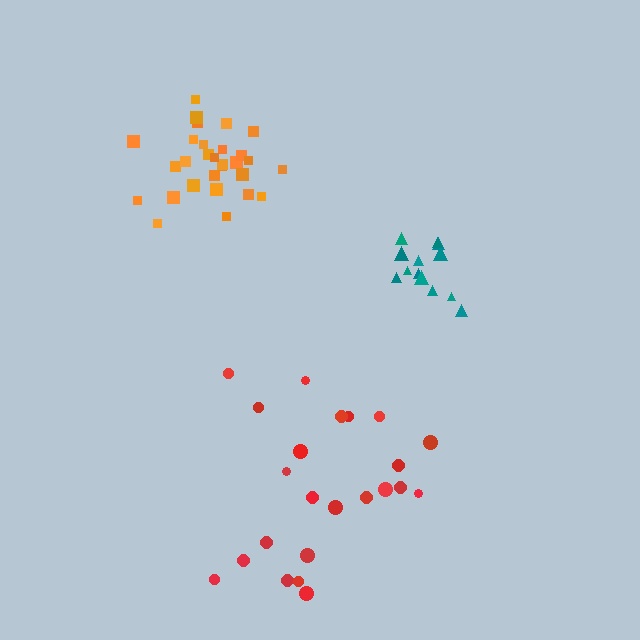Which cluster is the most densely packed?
Orange.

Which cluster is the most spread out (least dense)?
Red.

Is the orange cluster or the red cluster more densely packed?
Orange.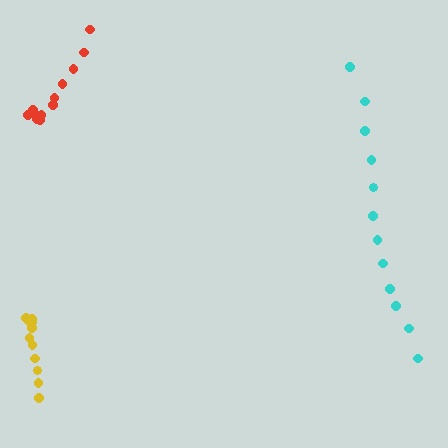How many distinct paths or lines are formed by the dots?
There are 3 distinct paths.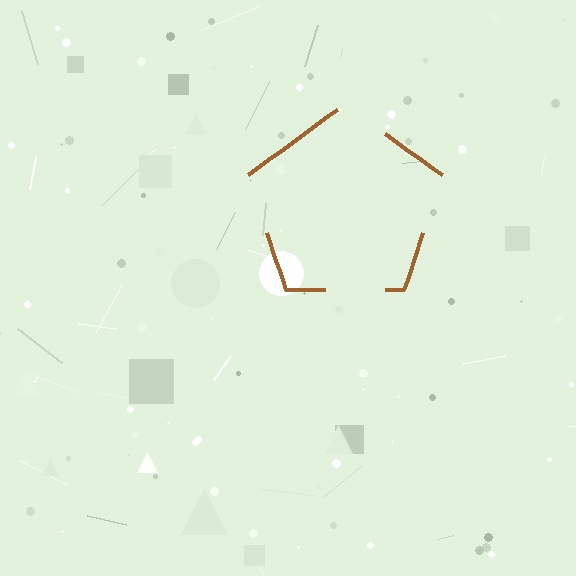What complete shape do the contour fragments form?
The contour fragments form a pentagon.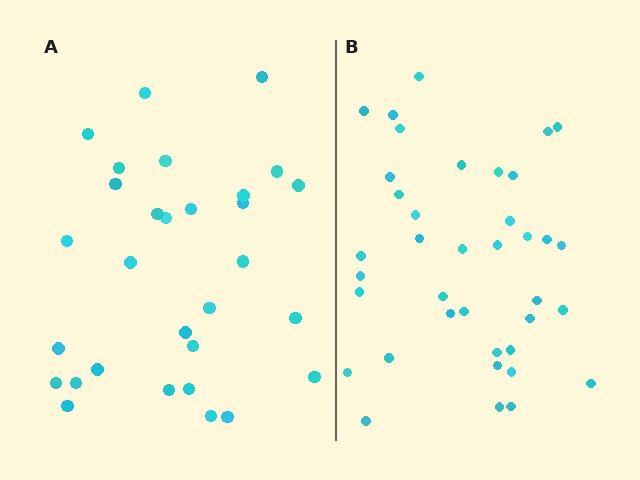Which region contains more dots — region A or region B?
Region B (the right region) has more dots.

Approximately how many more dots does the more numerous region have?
Region B has roughly 8 or so more dots than region A.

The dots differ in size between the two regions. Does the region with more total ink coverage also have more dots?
No. Region A has more total ink coverage because its dots are larger, but region B actually contains more individual dots. Total area can be misleading — the number of items is what matters here.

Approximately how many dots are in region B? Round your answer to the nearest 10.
About 40 dots. (The exact count is 38, which rounds to 40.)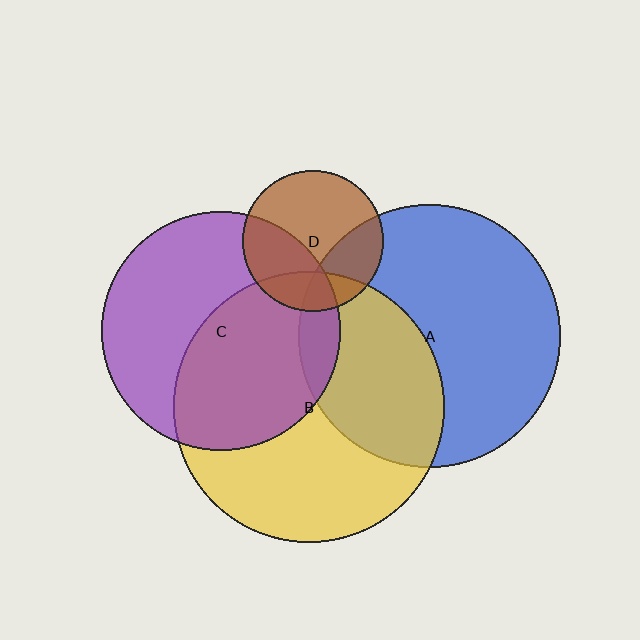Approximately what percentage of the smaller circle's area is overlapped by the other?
Approximately 35%.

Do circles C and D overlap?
Yes.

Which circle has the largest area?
Circle B (yellow).